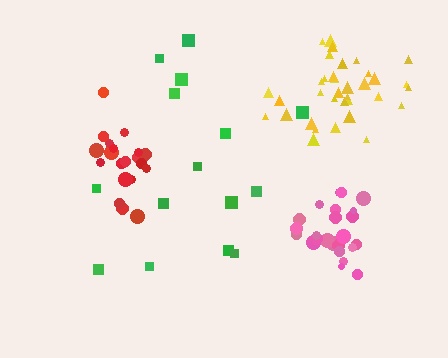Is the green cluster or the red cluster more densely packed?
Red.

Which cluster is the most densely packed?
Pink.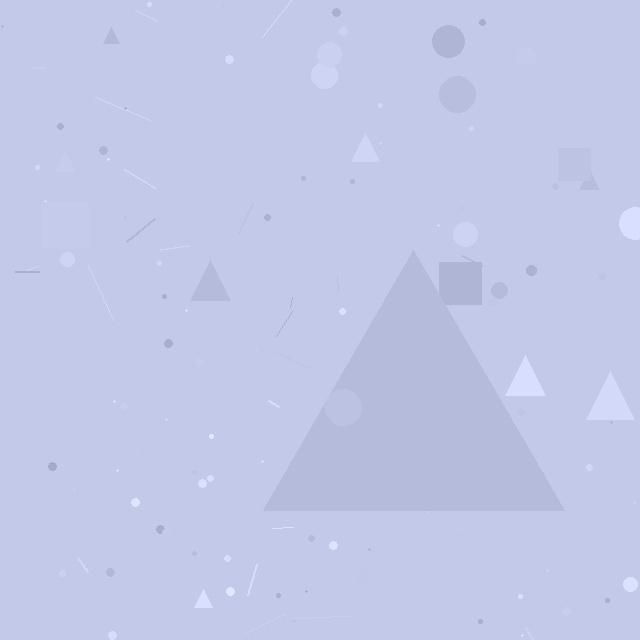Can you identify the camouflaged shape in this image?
The camouflaged shape is a triangle.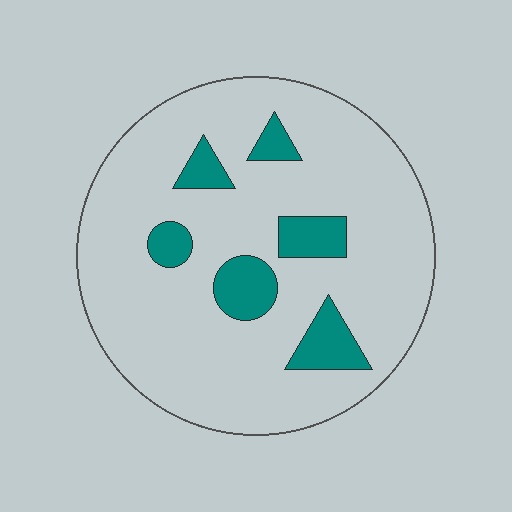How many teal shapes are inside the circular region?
6.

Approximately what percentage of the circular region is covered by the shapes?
Approximately 15%.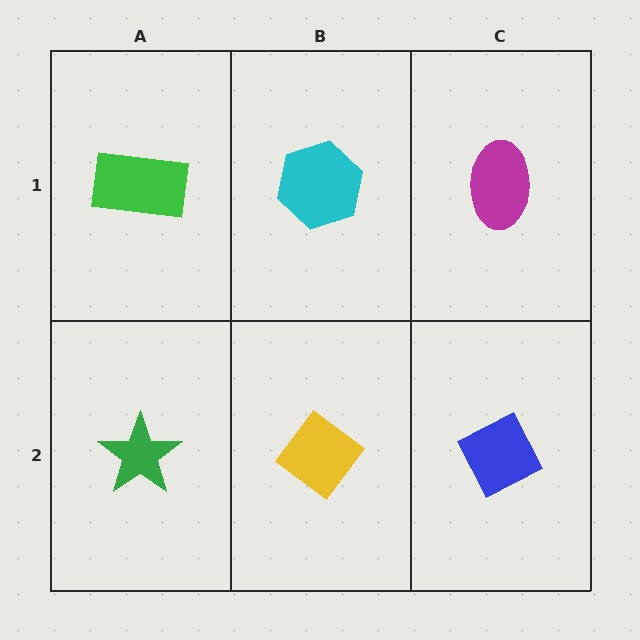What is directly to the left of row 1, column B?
A green rectangle.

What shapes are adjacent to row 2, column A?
A green rectangle (row 1, column A), a yellow diamond (row 2, column B).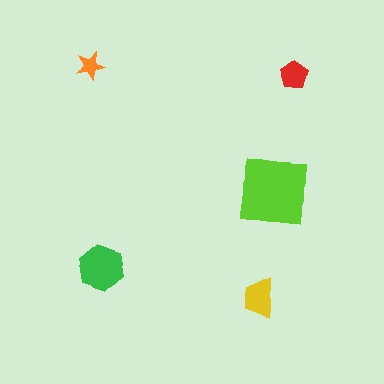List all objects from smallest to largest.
The orange star, the red pentagon, the yellow trapezoid, the green hexagon, the lime square.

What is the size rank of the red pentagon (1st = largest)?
4th.